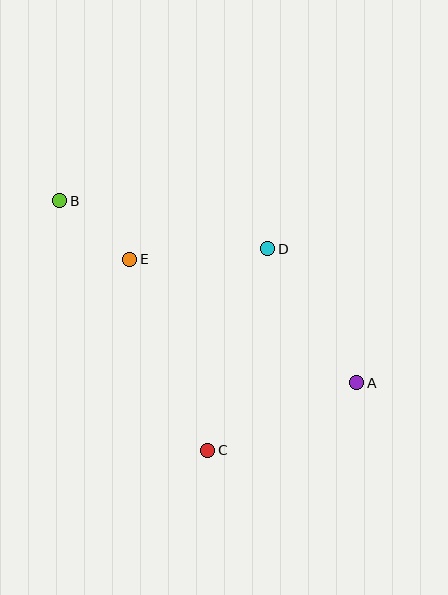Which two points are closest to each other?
Points B and E are closest to each other.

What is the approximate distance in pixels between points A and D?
The distance between A and D is approximately 161 pixels.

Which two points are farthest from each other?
Points A and B are farthest from each other.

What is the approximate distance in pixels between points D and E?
The distance between D and E is approximately 138 pixels.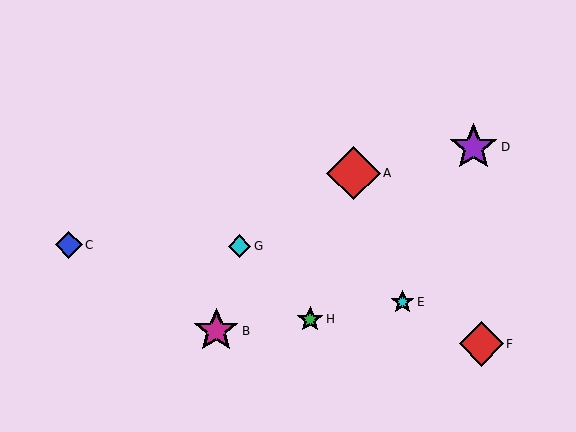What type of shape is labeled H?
Shape H is a green star.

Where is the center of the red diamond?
The center of the red diamond is at (481, 344).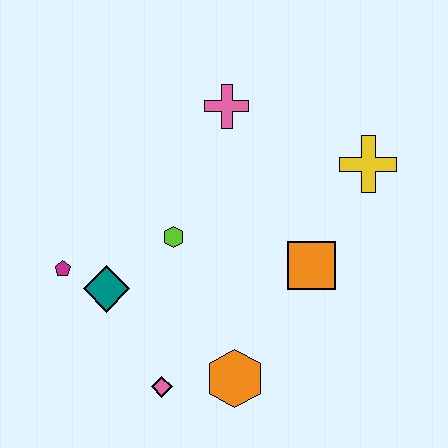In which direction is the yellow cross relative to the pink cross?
The yellow cross is to the right of the pink cross.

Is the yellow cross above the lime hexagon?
Yes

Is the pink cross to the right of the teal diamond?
Yes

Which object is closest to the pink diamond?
The orange hexagon is closest to the pink diamond.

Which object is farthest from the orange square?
The magenta pentagon is farthest from the orange square.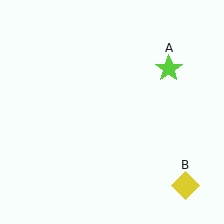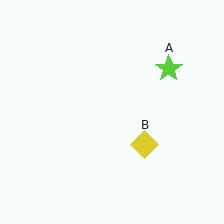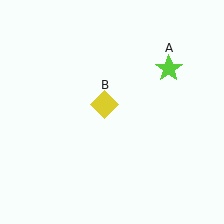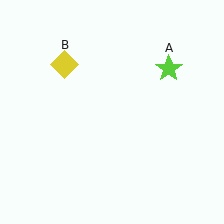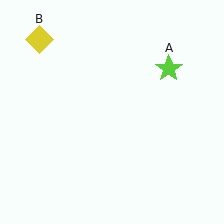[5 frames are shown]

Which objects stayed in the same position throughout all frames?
Lime star (object A) remained stationary.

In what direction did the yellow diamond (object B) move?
The yellow diamond (object B) moved up and to the left.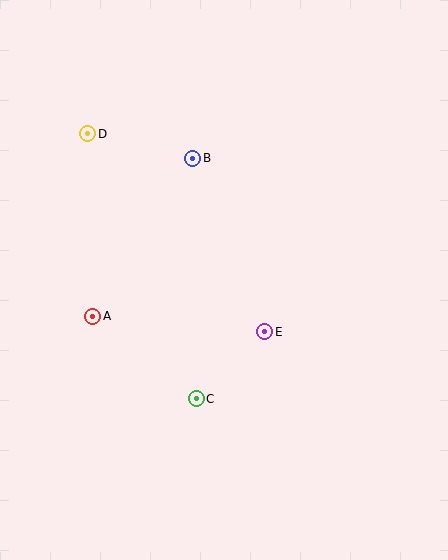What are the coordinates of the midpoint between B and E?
The midpoint between B and E is at (229, 245).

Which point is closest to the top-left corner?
Point D is closest to the top-left corner.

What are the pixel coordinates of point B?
Point B is at (193, 158).